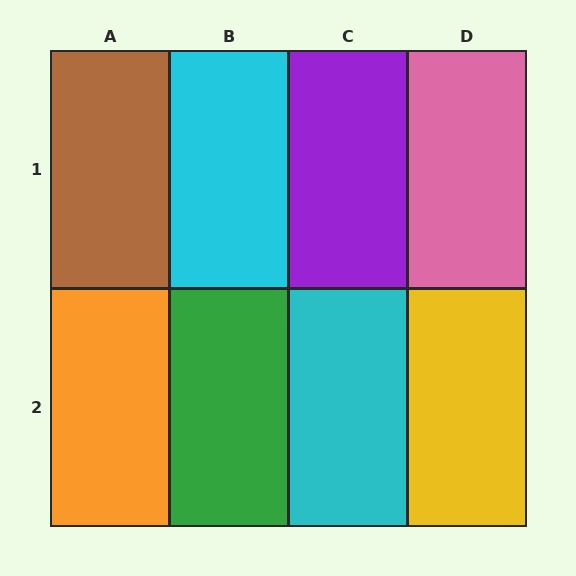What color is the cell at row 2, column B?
Green.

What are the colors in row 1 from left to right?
Brown, cyan, purple, pink.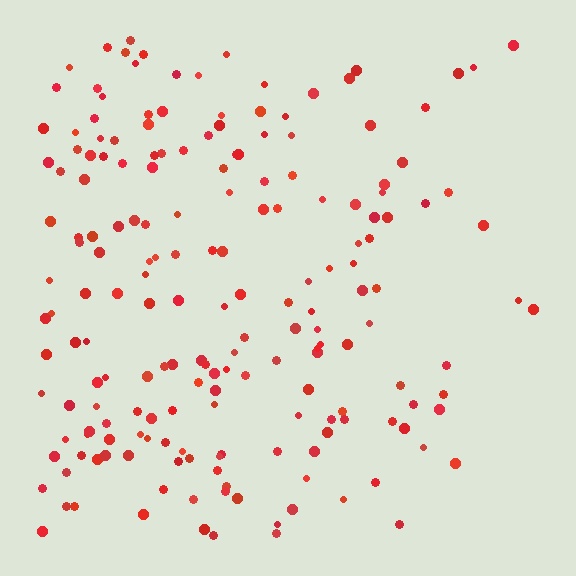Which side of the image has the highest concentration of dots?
The left.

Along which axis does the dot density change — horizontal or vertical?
Horizontal.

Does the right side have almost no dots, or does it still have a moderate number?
Still a moderate number, just noticeably fewer than the left.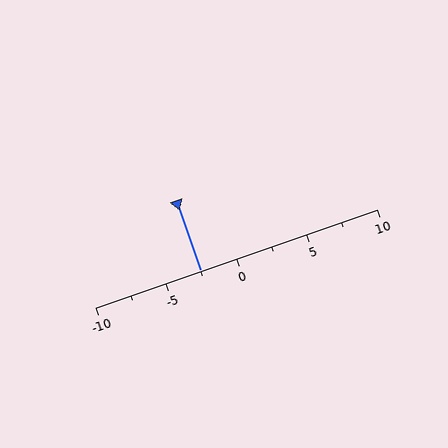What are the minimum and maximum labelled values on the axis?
The axis runs from -10 to 10.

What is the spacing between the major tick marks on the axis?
The major ticks are spaced 5 apart.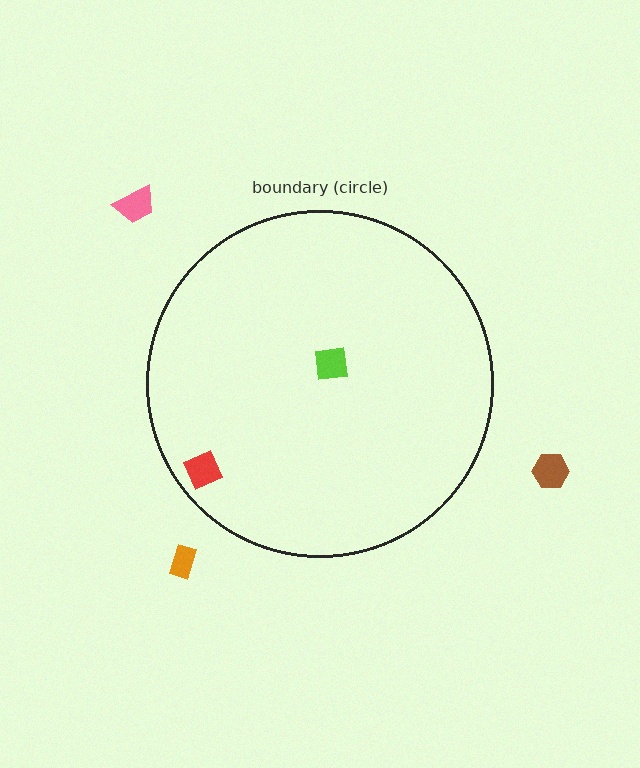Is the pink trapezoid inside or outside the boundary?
Outside.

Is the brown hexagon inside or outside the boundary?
Outside.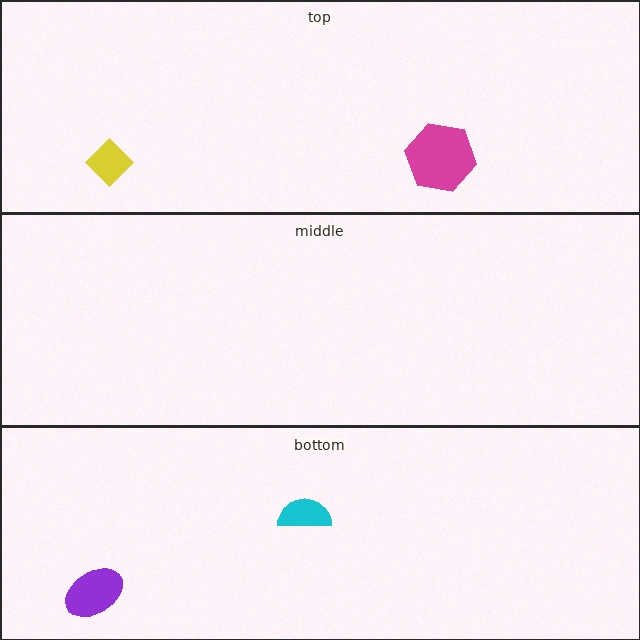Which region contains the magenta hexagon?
The top region.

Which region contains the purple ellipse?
The bottom region.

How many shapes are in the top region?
2.